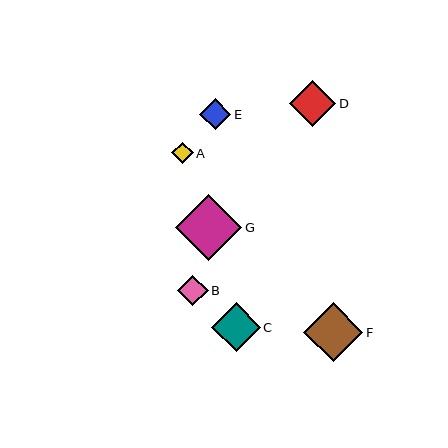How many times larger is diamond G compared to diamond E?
Diamond G is approximately 2.1 times the size of diamond E.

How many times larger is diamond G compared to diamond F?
Diamond G is approximately 1.1 times the size of diamond F.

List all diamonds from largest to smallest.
From largest to smallest: G, F, C, D, E, B, A.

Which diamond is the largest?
Diamond G is the largest with a size of approximately 66 pixels.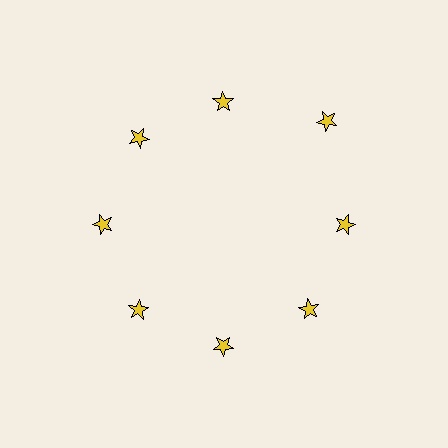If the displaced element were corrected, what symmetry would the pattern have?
It would have 8-fold rotational symmetry — the pattern would map onto itself every 45 degrees.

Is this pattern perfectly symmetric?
No. The 8 yellow stars are arranged in a ring, but one element near the 2 o'clock position is pushed outward from the center, breaking the 8-fold rotational symmetry.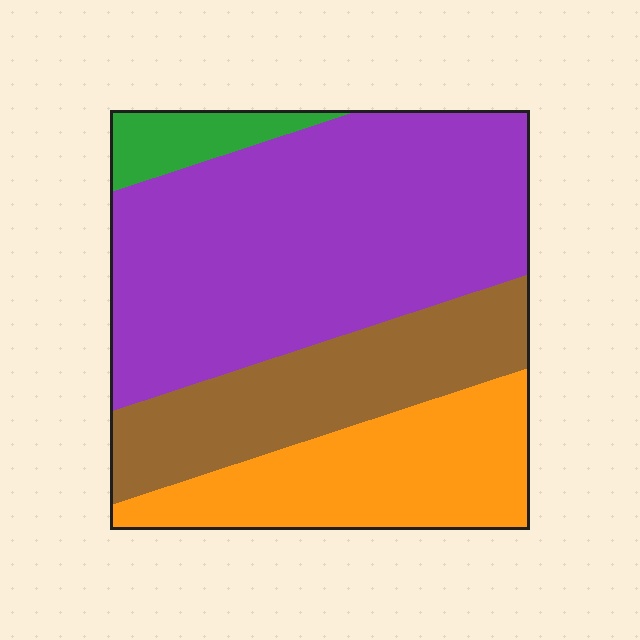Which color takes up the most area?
Purple, at roughly 50%.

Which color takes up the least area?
Green, at roughly 5%.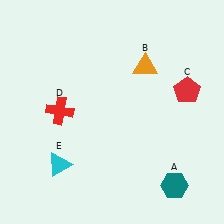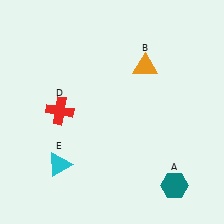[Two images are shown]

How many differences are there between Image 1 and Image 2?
There is 1 difference between the two images.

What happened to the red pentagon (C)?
The red pentagon (C) was removed in Image 2. It was in the top-right area of Image 1.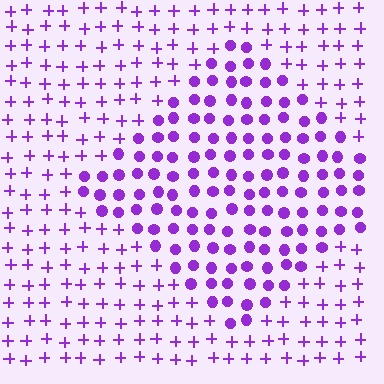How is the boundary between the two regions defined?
The boundary is defined by a change in element shape: circles inside vs. plus signs outside. All elements share the same color and spacing.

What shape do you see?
I see a diamond.